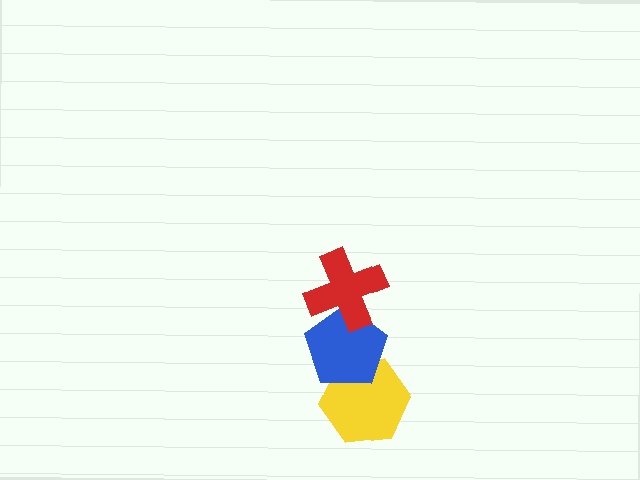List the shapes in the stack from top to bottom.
From top to bottom: the red cross, the blue pentagon, the yellow hexagon.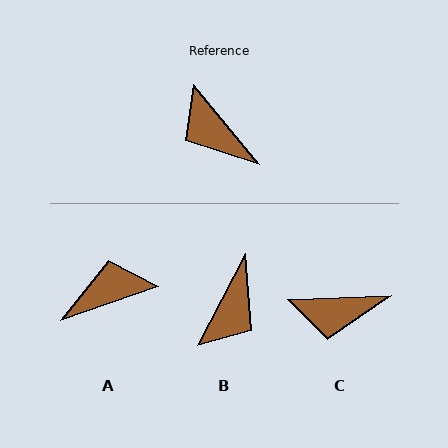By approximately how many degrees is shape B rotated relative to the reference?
Approximately 113 degrees counter-clockwise.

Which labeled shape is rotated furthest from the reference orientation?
B, about 113 degrees away.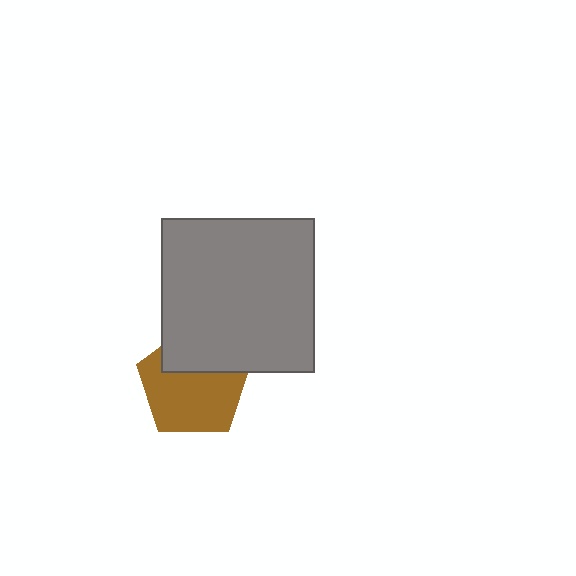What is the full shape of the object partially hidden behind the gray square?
The partially hidden object is a brown pentagon.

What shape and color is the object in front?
The object in front is a gray square.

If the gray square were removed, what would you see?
You would see the complete brown pentagon.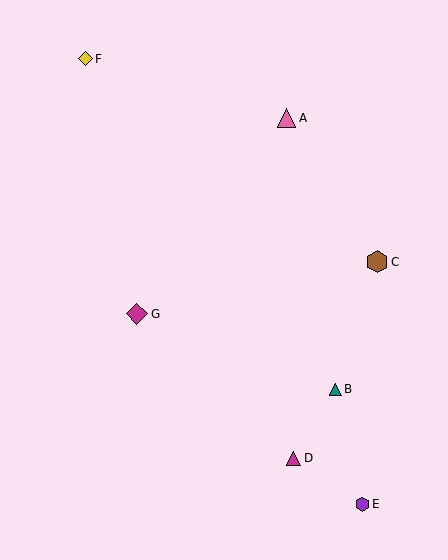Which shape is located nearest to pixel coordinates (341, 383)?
The teal triangle (labeled B) at (335, 389) is nearest to that location.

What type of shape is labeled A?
Shape A is a pink triangle.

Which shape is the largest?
The brown hexagon (labeled C) is the largest.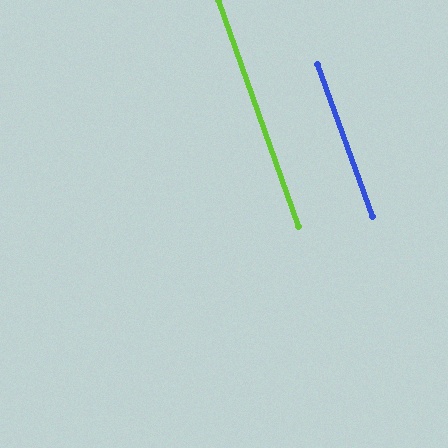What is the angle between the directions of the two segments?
Approximately 1 degree.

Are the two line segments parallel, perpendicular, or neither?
Parallel — their directions differ by only 0.5°.